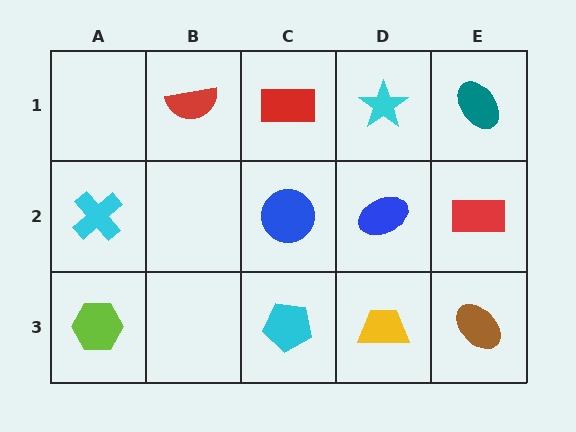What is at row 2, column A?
A cyan cross.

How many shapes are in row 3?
4 shapes.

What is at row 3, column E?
A brown ellipse.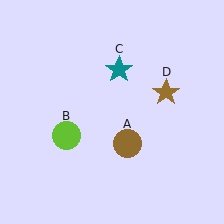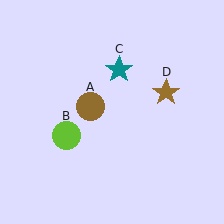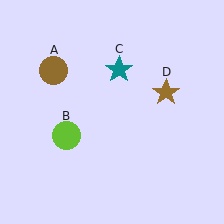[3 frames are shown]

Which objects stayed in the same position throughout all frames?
Lime circle (object B) and teal star (object C) and brown star (object D) remained stationary.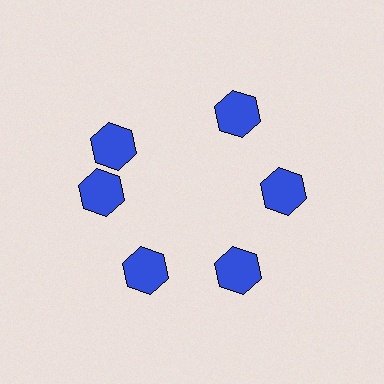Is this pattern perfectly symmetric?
No. The 6 blue hexagons are arranged in a ring, but one element near the 11 o'clock position is rotated out of alignment along the ring, breaking the 6-fold rotational symmetry.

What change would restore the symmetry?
The symmetry would be restored by rotating it back into even spacing with its neighbors so that all 6 hexagons sit at equal angles and equal distance from the center.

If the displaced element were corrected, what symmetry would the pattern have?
It would have 6-fold rotational symmetry — the pattern would map onto itself every 60 degrees.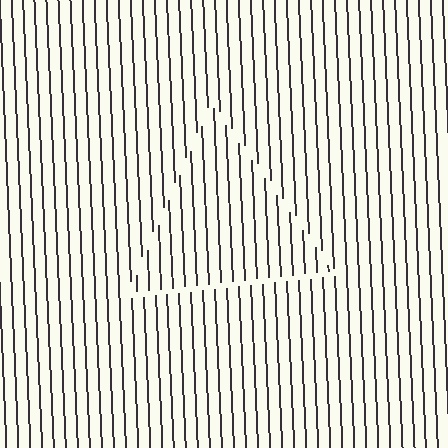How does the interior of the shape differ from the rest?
The interior of the shape contains the same grating, shifted by half a period — the contour is defined by the phase discontinuity where line-ends from the inner and outer gratings abut.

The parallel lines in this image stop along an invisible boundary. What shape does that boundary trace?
An illusory triangle. The interior of the shape contains the same grating, shifted by half a period — the contour is defined by the phase discontinuity where line-ends from the inner and outer gratings abut.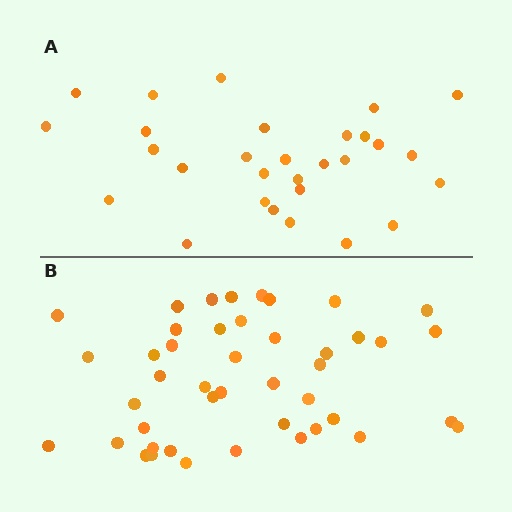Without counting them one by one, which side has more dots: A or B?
Region B (the bottom region) has more dots.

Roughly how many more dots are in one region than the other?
Region B has approximately 15 more dots than region A.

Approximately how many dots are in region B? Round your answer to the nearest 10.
About 40 dots. (The exact count is 44, which rounds to 40.)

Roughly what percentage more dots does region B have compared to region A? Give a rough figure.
About 50% more.